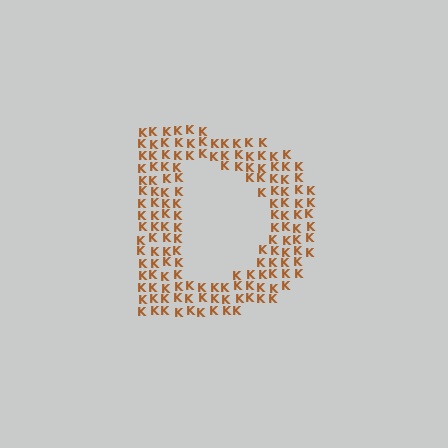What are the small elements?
The small elements are letter K's.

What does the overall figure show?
The overall figure shows the letter D.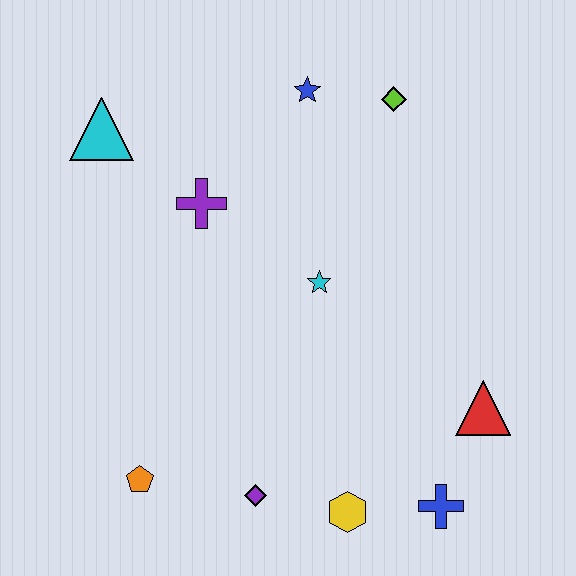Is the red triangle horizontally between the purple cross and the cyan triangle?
No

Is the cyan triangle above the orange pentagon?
Yes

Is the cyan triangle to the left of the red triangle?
Yes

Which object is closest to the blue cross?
The yellow hexagon is closest to the blue cross.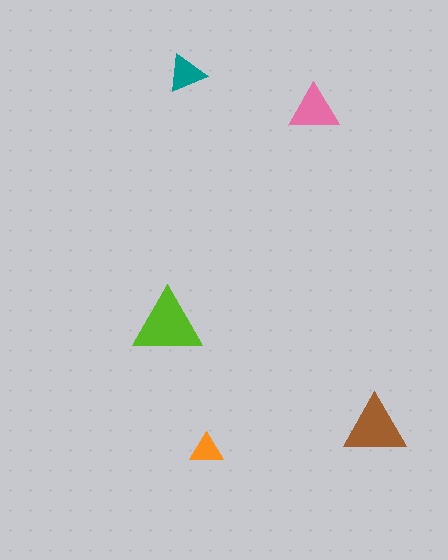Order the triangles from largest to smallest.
the lime one, the brown one, the pink one, the teal one, the orange one.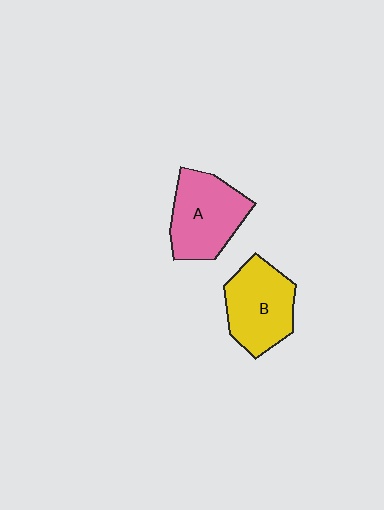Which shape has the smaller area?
Shape B (yellow).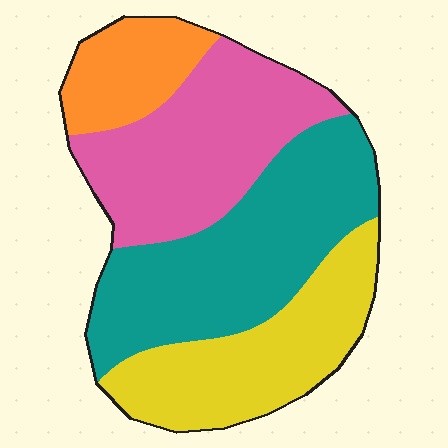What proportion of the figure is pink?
Pink takes up about one quarter (1/4) of the figure.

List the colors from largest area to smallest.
From largest to smallest: teal, pink, yellow, orange.